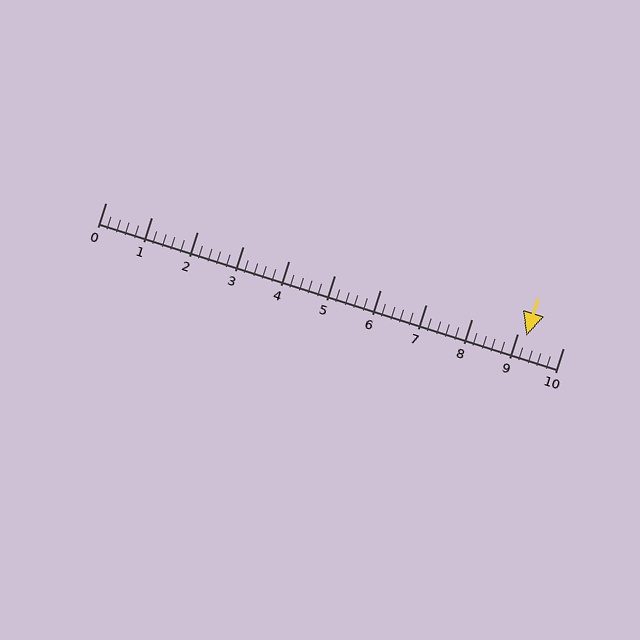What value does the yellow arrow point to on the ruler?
The yellow arrow points to approximately 9.2.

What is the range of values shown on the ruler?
The ruler shows values from 0 to 10.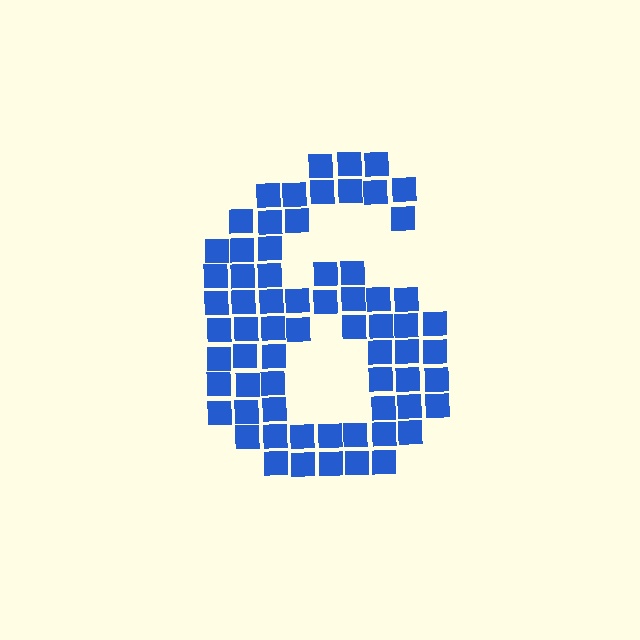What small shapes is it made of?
It is made of small squares.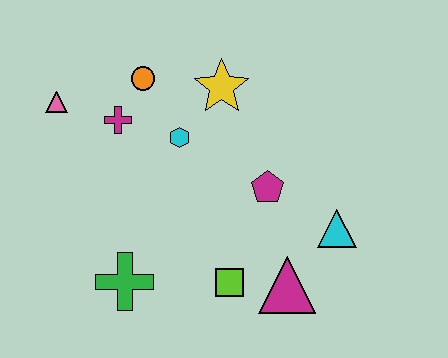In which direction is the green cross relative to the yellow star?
The green cross is below the yellow star.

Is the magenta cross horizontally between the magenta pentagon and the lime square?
No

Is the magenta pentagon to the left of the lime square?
No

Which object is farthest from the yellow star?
The green cross is farthest from the yellow star.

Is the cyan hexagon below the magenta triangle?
No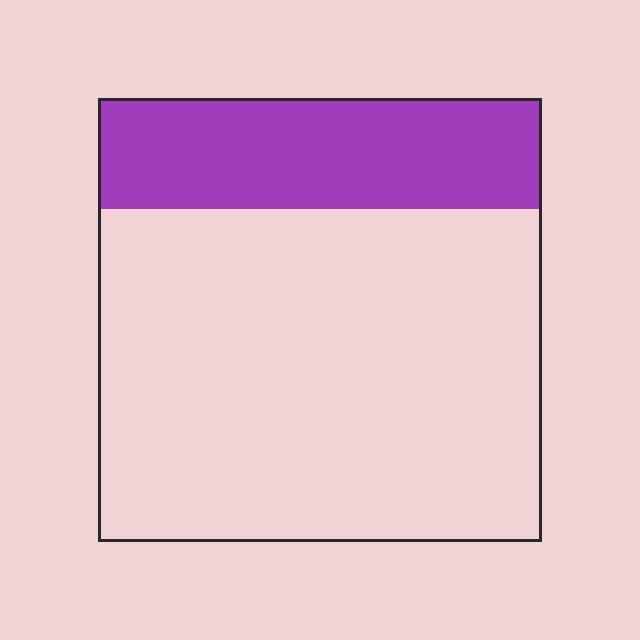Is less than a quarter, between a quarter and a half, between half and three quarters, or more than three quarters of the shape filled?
Between a quarter and a half.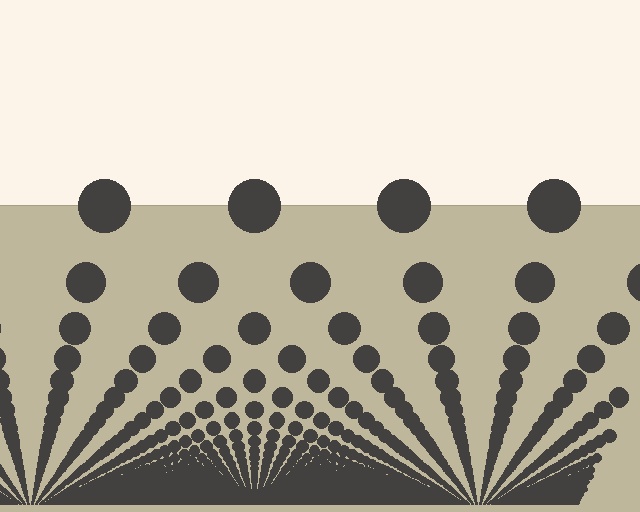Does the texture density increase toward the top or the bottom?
Density increases toward the bottom.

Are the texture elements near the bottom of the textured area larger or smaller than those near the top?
Smaller. The gradient is inverted — elements near the bottom are smaller and denser.